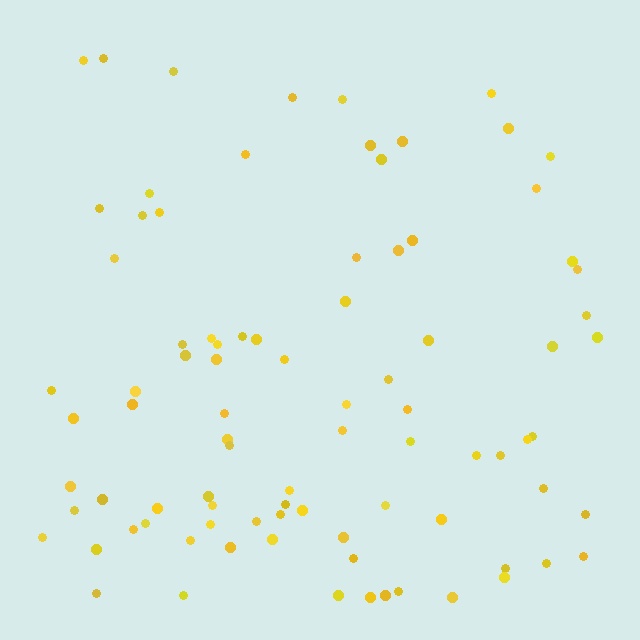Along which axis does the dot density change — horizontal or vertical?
Vertical.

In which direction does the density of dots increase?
From top to bottom, with the bottom side densest.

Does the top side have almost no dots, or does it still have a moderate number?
Still a moderate number, just noticeably fewer than the bottom.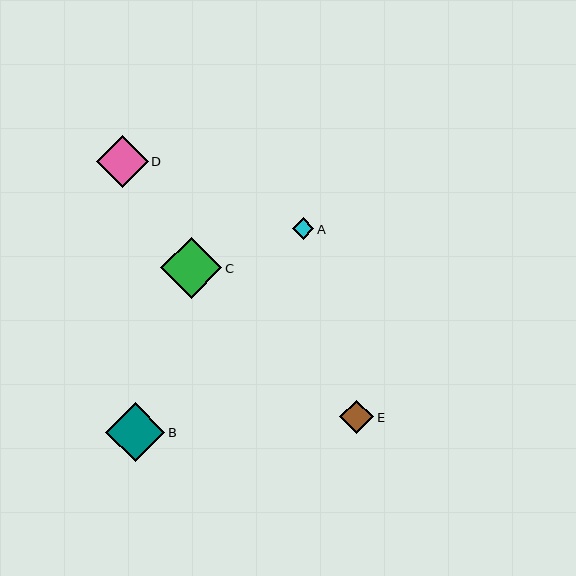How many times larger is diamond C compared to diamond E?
Diamond C is approximately 1.8 times the size of diamond E.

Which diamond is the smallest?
Diamond A is the smallest with a size of approximately 22 pixels.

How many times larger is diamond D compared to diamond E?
Diamond D is approximately 1.5 times the size of diamond E.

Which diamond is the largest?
Diamond C is the largest with a size of approximately 61 pixels.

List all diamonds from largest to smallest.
From largest to smallest: C, B, D, E, A.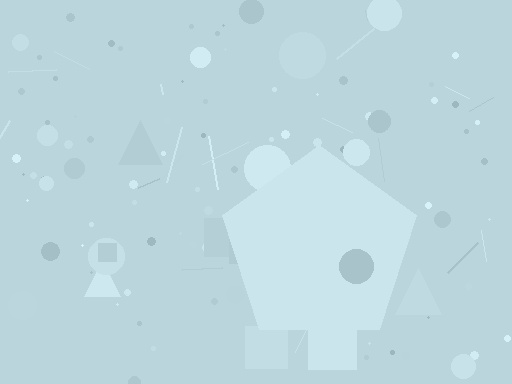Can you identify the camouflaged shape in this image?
The camouflaged shape is a pentagon.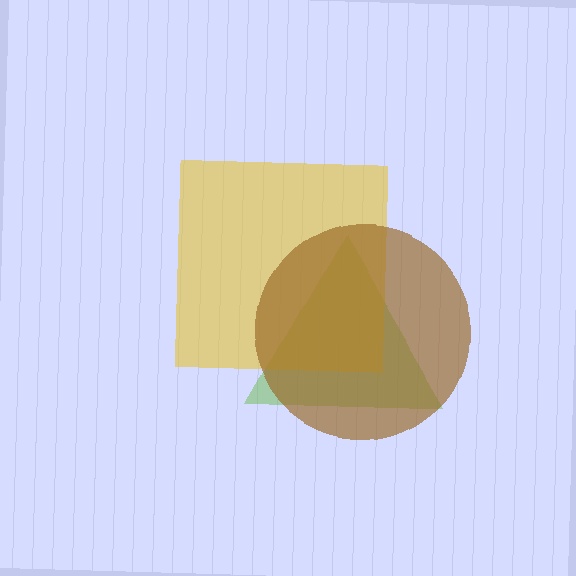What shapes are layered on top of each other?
The layered shapes are: a lime triangle, a yellow square, a brown circle.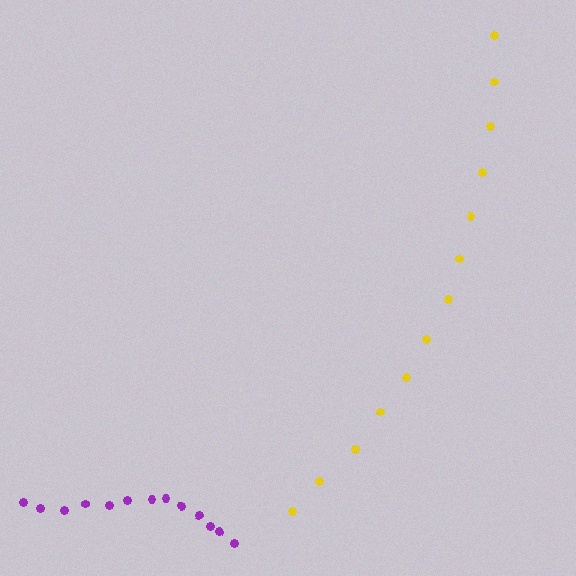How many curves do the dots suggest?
There are 2 distinct paths.